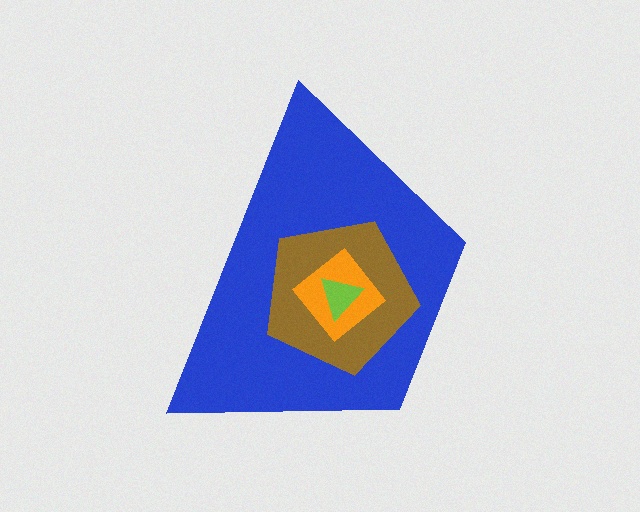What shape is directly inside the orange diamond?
The lime triangle.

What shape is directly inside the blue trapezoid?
The brown pentagon.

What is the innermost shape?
The lime triangle.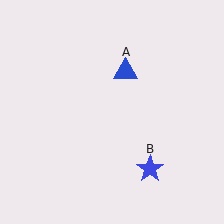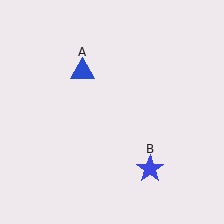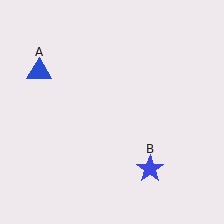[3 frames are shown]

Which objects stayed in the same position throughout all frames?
Blue star (object B) remained stationary.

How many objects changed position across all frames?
1 object changed position: blue triangle (object A).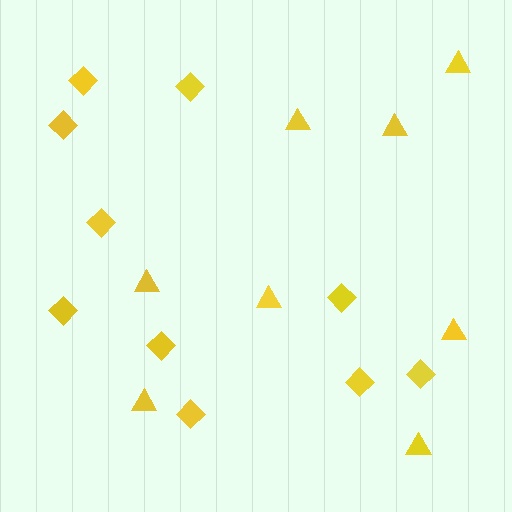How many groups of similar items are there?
There are 2 groups: one group of triangles (8) and one group of diamonds (10).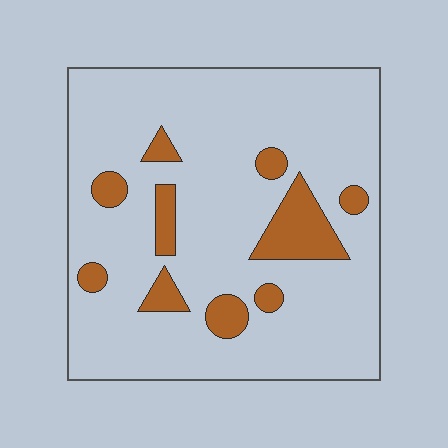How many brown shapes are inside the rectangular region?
10.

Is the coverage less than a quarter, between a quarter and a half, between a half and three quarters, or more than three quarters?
Less than a quarter.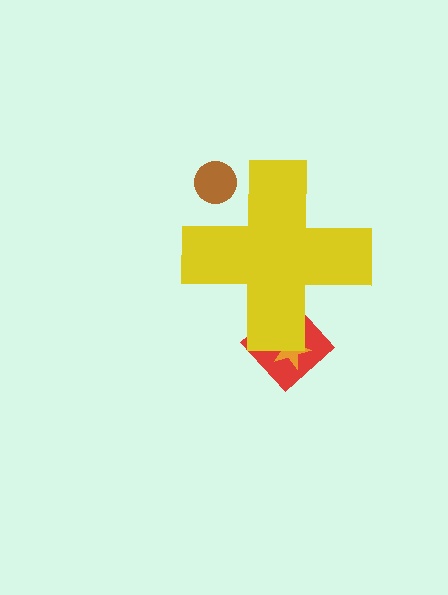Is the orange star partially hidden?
Yes, the orange star is partially hidden behind the yellow cross.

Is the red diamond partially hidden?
Yes, the red diamond is partially hidden behind the yellow cross.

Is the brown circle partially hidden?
Yes, the brown circle is partially hidden behind the yellow cross.